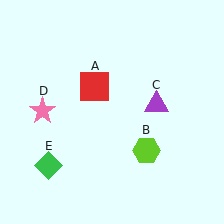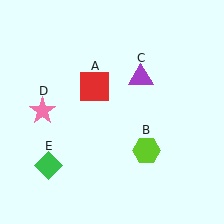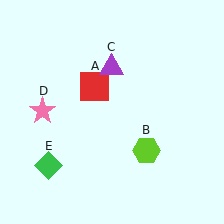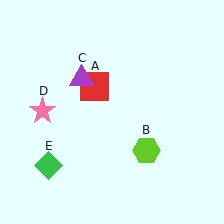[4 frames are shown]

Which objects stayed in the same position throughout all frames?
Red square (object A) and lime hexagon (object B) and pink star (object D) and green diamond (object E) remained stationary.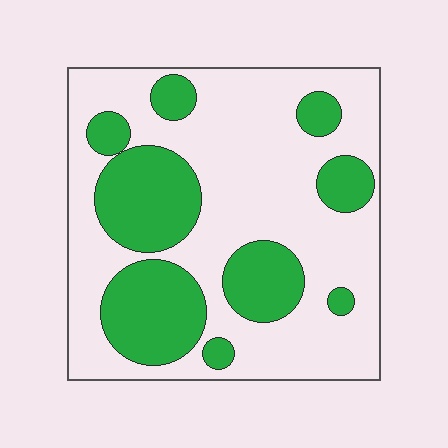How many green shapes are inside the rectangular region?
9.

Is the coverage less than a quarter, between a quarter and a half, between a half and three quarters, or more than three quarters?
Between a quarter and a half.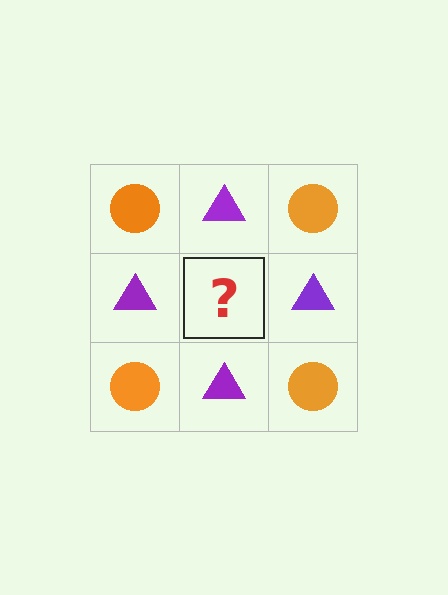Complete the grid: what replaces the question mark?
The question mark should be replaced with an orange circle.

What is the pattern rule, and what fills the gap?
The rule is that it alternates orange circle and purple triangle in a checkerboard pattern. The gap should be filled with an orange circle.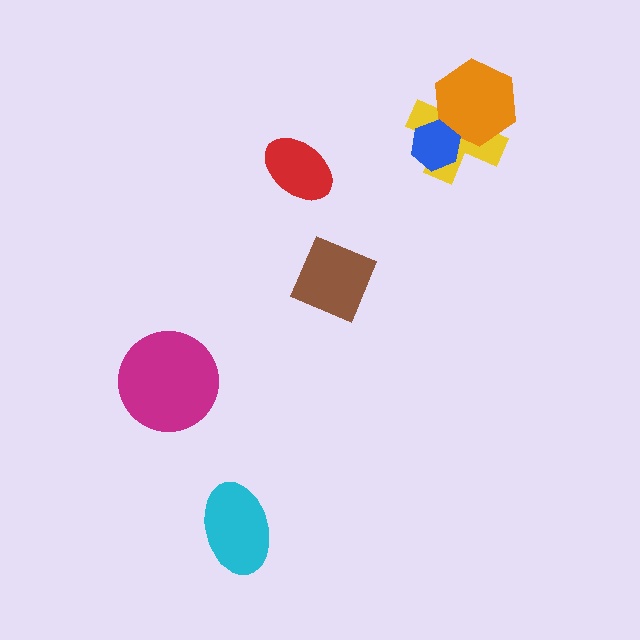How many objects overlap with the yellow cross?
2 objects overlap with the yellow cross.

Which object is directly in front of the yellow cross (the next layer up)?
The orange hexagon is directly in front of the yellow cross.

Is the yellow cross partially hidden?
Yes, it is partially covered by another shape.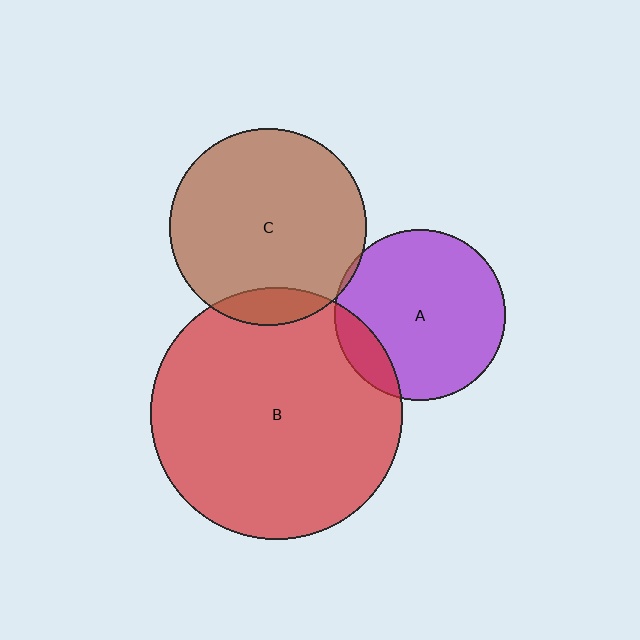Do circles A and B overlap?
Yes.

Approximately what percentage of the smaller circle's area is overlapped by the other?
Approximately 15%.